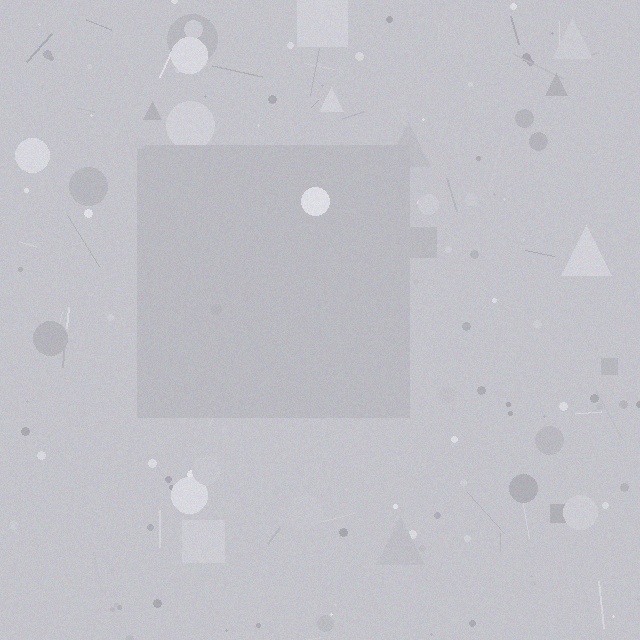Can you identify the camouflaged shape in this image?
The camouflaged shape is a square.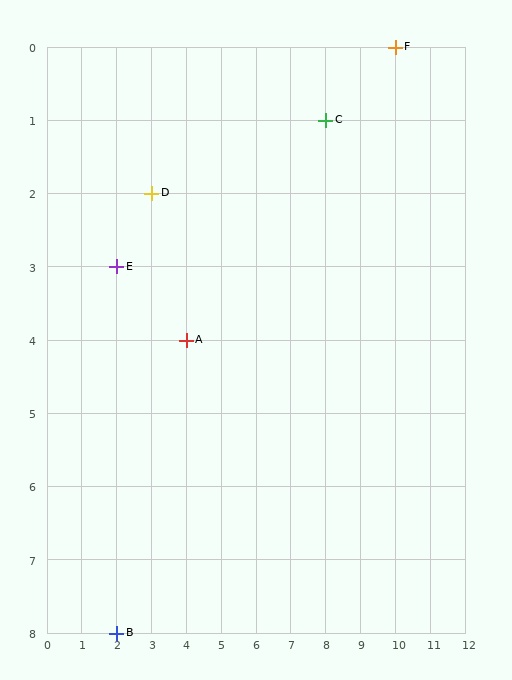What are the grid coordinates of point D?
Point D is at grid coordinates (3, 2).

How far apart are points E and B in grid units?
Points E and B are 5 rows apart.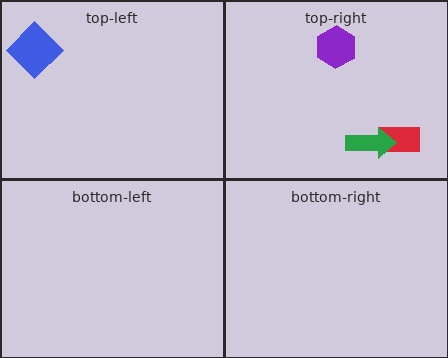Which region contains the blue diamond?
The top-left region.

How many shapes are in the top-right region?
3.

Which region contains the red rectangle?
The top-right region.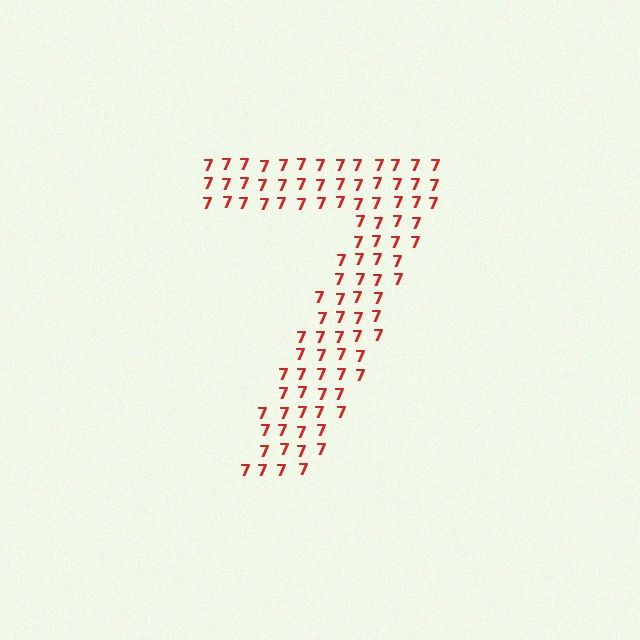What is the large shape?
The large shape is the digit 7.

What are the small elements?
The small elements are digit 7's.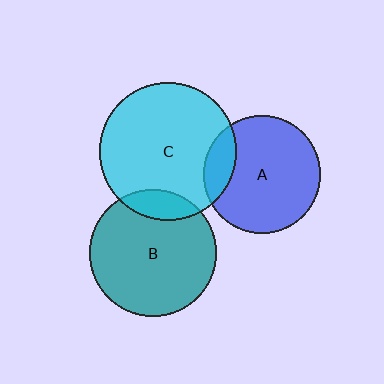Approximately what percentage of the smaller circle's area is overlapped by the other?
Approximately 15%.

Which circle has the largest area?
Circle C (cyan).